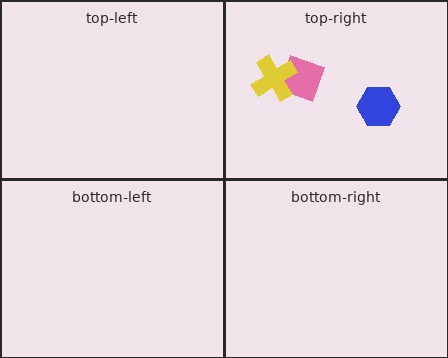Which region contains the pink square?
The top-right region.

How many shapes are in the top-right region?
3.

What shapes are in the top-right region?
The pink square, the blue hexagon, the yellow cross.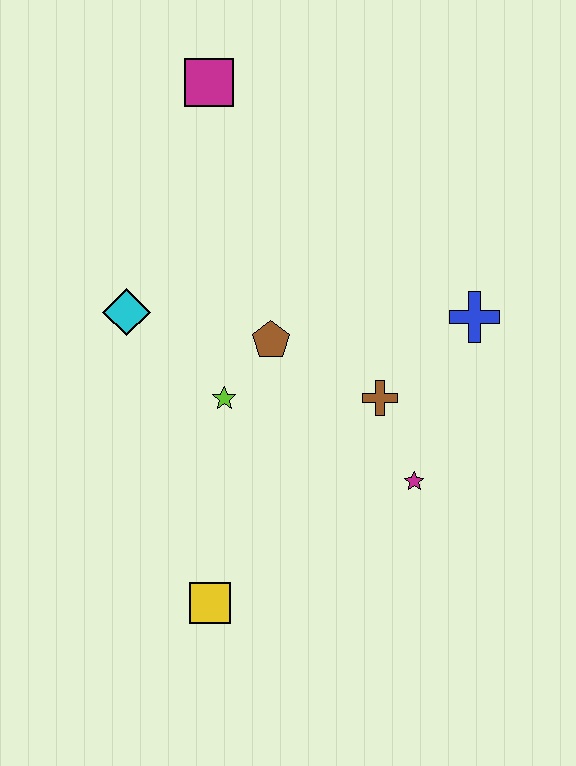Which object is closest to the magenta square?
The cyan diamond is closest to the magenta square.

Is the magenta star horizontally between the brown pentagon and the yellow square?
No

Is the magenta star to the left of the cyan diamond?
No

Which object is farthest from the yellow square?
The magenta square is farthest from the yellow square.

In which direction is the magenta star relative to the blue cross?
The magenta star is below the blue cross.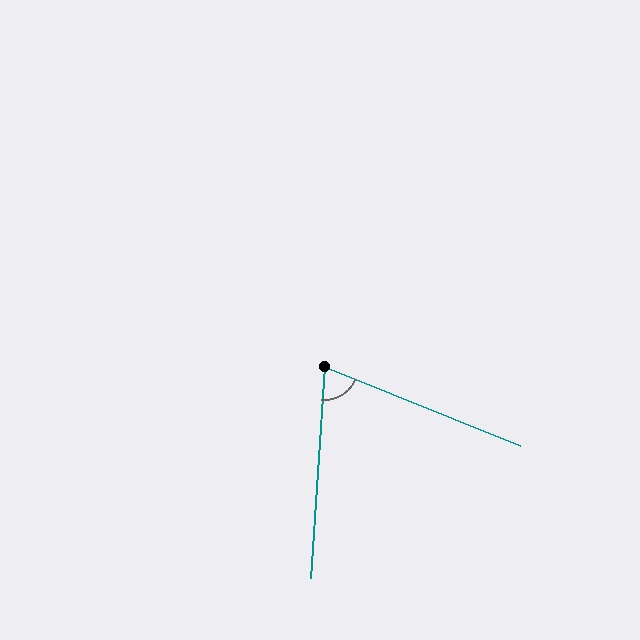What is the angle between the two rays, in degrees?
Approximately 72 degrees.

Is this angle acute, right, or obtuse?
It is acute.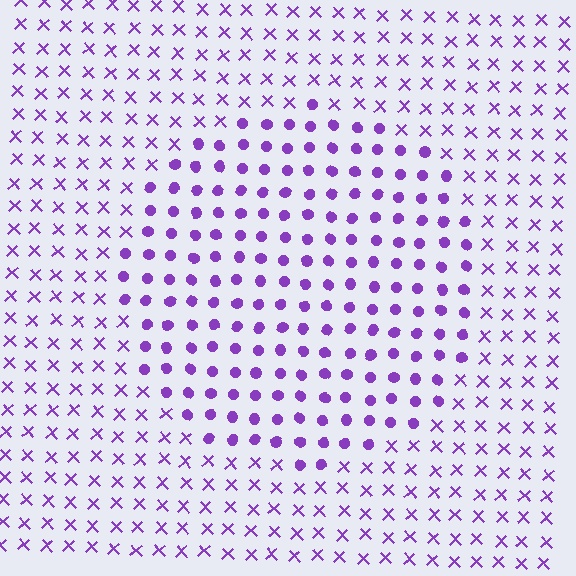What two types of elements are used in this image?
The image uses circles inside the circle region and X marks outside it.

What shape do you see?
I see a circle.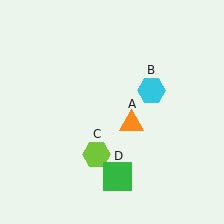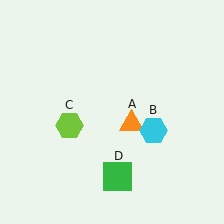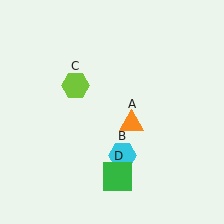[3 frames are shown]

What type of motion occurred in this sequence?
The cyan hexagon (object B), lime hexagon (object C) rotated clockwise around the center of the scene.